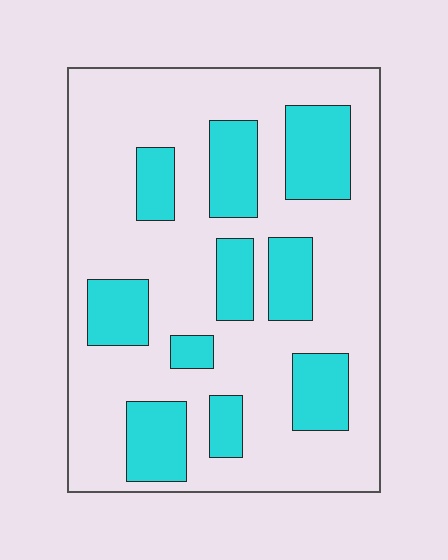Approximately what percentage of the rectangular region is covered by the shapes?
Approximately 30%.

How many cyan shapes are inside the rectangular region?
10.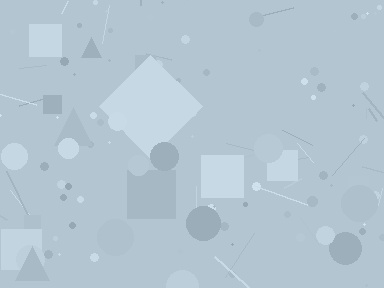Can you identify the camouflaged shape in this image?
The camouflaged shape is a diamond.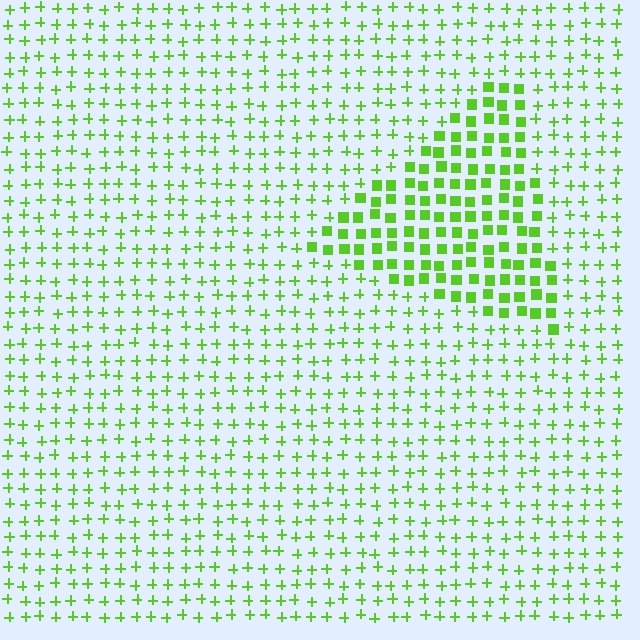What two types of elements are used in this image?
The image uses squares inside the triangle region and plus signs outside it.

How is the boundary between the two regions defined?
The boundary is defined by a change in element shape: squares inside vs. plus signs outside. All elements share the same color and spacing.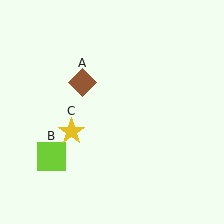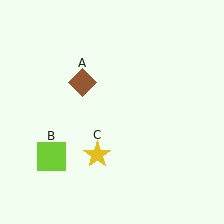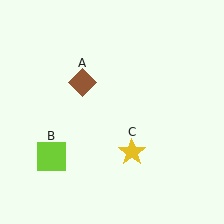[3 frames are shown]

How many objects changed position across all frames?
1 object changed position: yellow star (object C).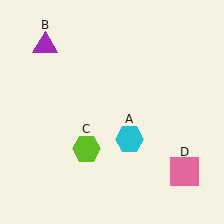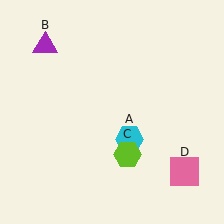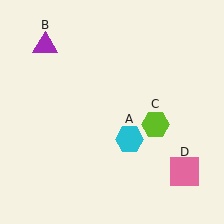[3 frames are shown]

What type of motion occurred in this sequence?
The lime hexagon (object C) rotated counterclockwise around the center of the scene.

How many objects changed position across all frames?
1 object changed position: lime hexagon (object C).